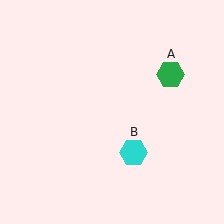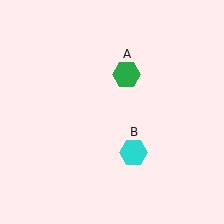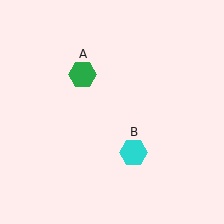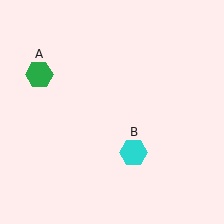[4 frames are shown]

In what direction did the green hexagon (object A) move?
The green hexagon (object A) moved left.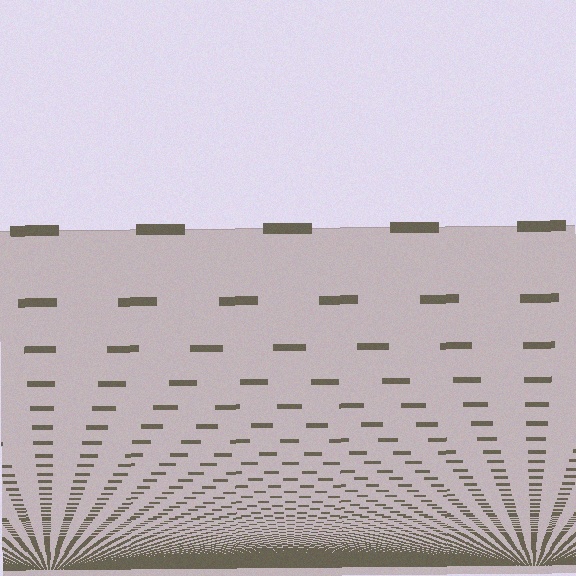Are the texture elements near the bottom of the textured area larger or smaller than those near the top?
Smaller. The gradient is inverted — elements near the bottom are smaller and denser.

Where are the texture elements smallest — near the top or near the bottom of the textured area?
Near the bottom.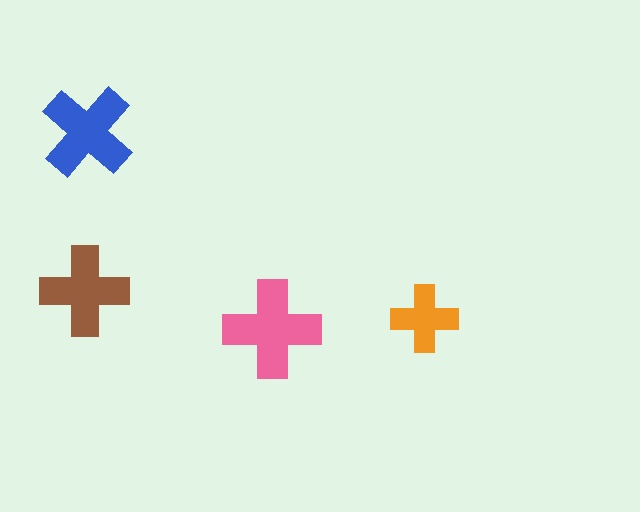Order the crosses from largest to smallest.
the pink one, the blue one, the brown one, the orange one.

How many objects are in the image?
There are 4 objects in the image.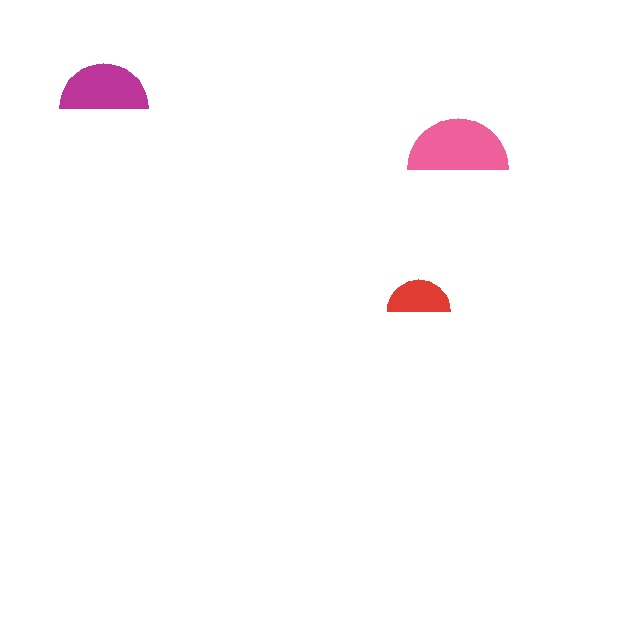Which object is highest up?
The magenta semicircle is topmost.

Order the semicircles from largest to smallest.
the pink one, the magenta one, the red one.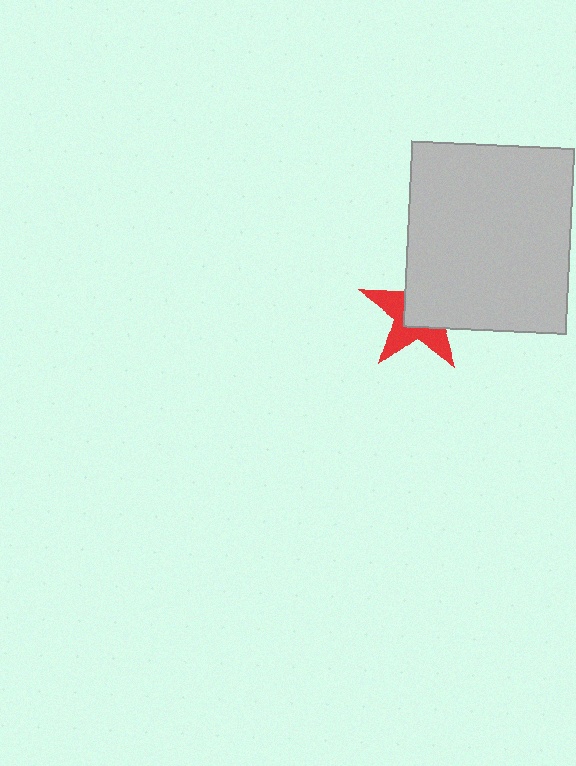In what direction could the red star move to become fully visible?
The red star could move toward the lower-left. That would shift it out from behind the light gray rectangle entirely.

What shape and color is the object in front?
The object in front is a light gray rectangle.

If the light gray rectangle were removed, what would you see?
You would see the complete red star.